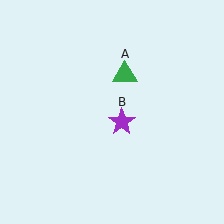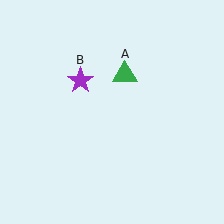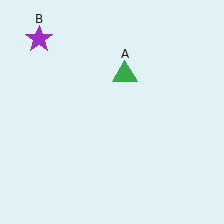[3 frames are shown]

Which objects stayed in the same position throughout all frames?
Green triangle (object A) remained stationary.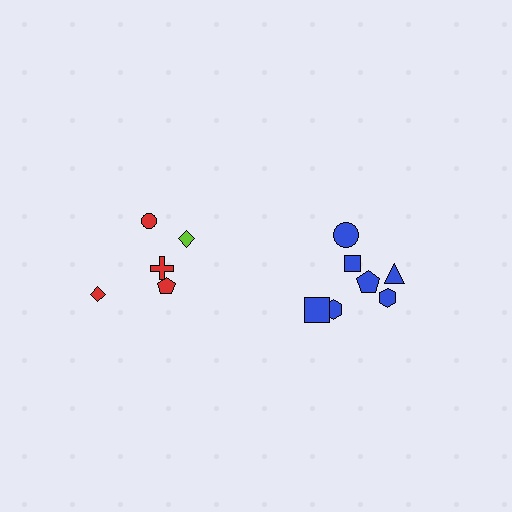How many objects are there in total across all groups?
There are 12 objects.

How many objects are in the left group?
There are 5 objects.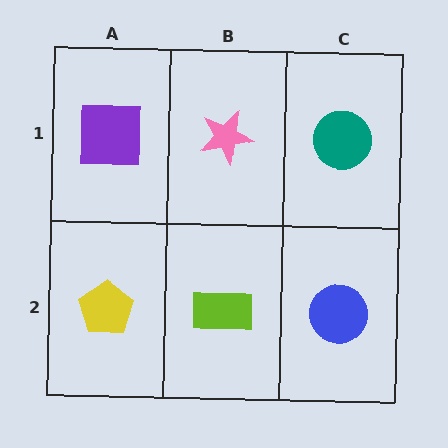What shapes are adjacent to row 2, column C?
A teal circle (row 1, column C), a lime rectangle (row 2, column B).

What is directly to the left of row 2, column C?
A lime rectangle.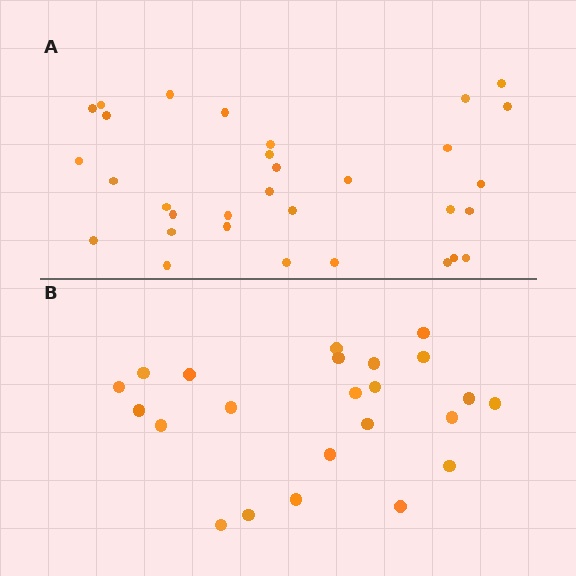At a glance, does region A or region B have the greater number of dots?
Region A (the top region) has more dots.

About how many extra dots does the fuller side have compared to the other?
Region A has roughly 8 or so more dots than region B.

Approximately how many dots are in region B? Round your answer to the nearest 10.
About 20 dots. (The exact count is 23, which rounds to 20.)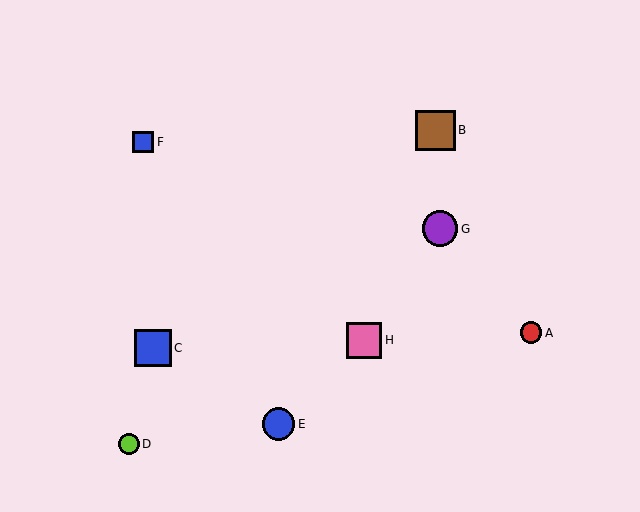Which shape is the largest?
The brown square (labeled B) is the largest.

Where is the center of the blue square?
The center of the blue square is at (143, 142).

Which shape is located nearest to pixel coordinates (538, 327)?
The red circle (labeled A) at (531, 333) is nearest to that location.